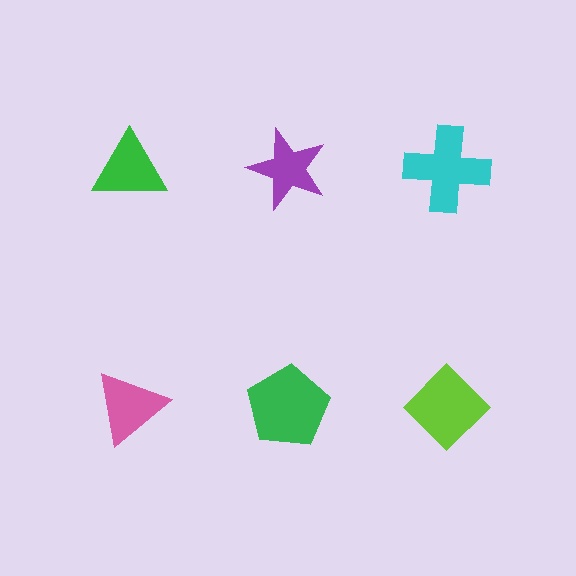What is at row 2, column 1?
A pink triangle.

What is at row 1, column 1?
A green triangle.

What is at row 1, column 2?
A purple star.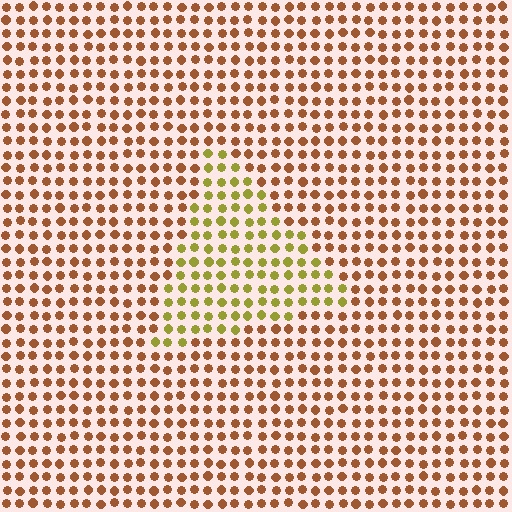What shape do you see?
I see a triangle.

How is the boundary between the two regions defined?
The boundary is defined purely by a slight shift in hue (about 45 degrees). Spacing, size, and orientation are identical on both sides.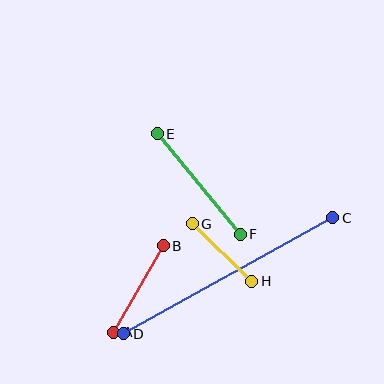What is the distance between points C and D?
The distance is approximately 239 pixels.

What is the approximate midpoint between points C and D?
The midpoint is at approximately (228, 276) pixels.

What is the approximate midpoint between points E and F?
The midpoint is at approximately (199, 184) pixels.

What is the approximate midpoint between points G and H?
The midpoint is at approximately (222, 253) pixels.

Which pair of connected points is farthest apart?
Points C and D are farthest apart.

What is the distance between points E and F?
The distance is approximately 130 pixels.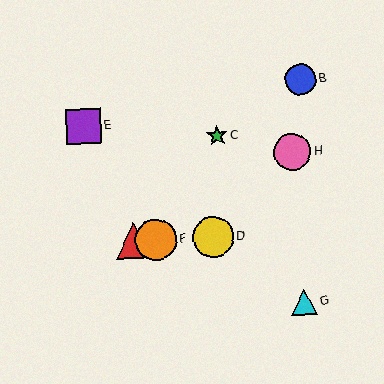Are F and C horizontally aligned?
No, F is at y≈240 and C is at y≈136.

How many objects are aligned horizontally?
3 objects (A, D, F) are aligned horizontally.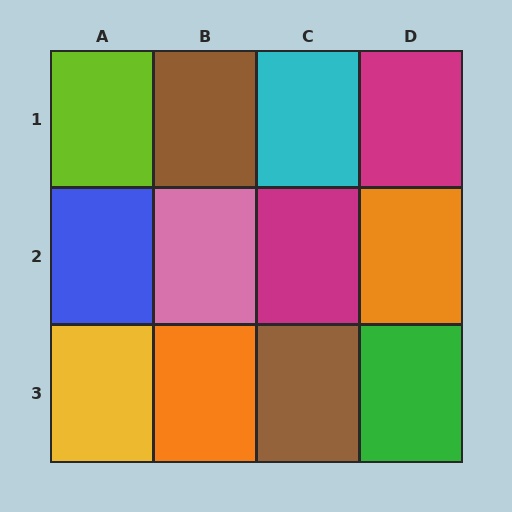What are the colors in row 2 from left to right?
Blue, pink, magenta, orange.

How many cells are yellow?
1 cell is yellow.